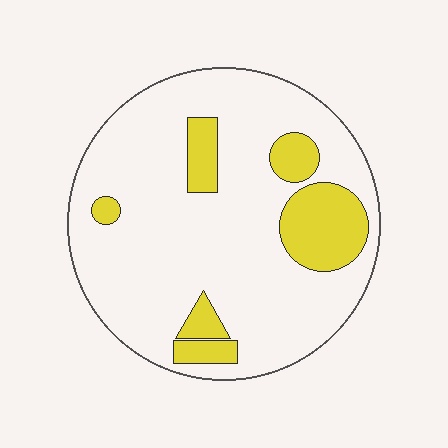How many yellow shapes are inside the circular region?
6.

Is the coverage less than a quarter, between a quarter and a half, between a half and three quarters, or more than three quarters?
Less than a quarter.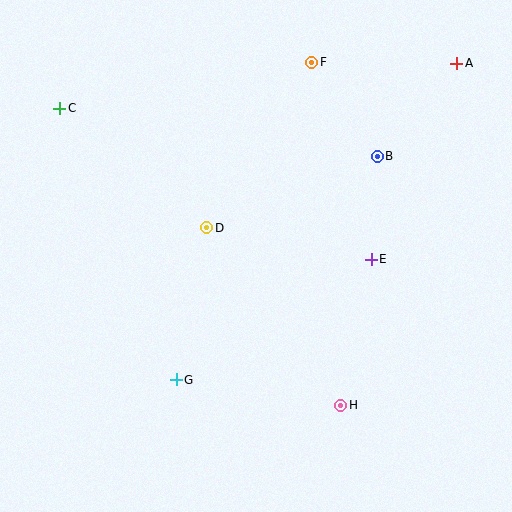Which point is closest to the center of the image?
Point D at (207, 228) is closest to the center.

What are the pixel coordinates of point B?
Point B is at (377, 156).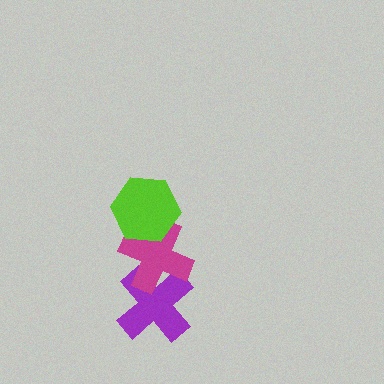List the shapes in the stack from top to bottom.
From top to bottom: the lime hexagon, the magenta cross, the purple cross.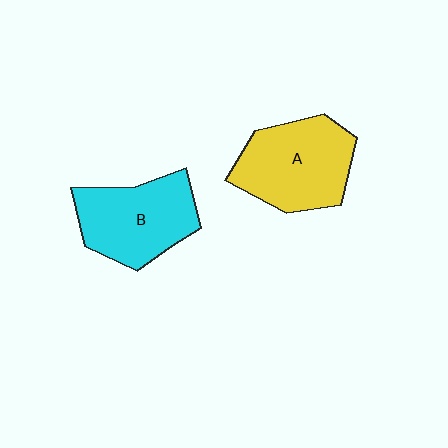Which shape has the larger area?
Shape A (yellow).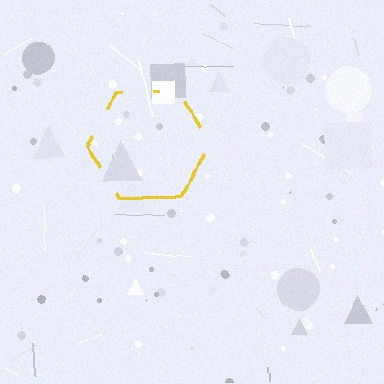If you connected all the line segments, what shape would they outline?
They would outline a hexagon.